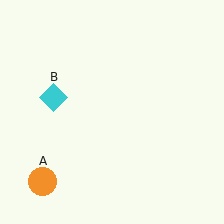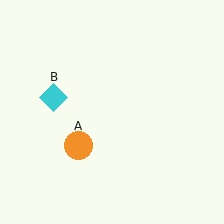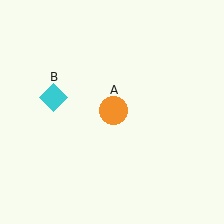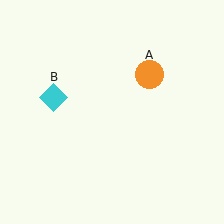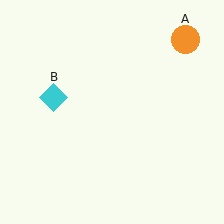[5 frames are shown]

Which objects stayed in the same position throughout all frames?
Cyan diamond (object B) remained stationary.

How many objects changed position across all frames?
1 object changed position: orange circle (object A).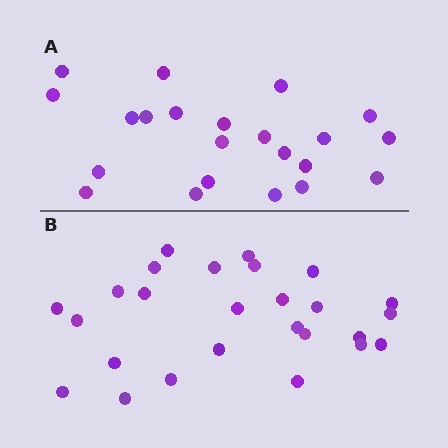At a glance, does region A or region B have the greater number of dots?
Region B (the bottom region) has more dots.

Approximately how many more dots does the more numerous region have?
Region B has about 4 more dots than region A.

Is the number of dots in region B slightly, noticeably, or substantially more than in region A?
Region B has only slightly more — the two regions are fairly close. The ratio is roughly 1.2 to 1.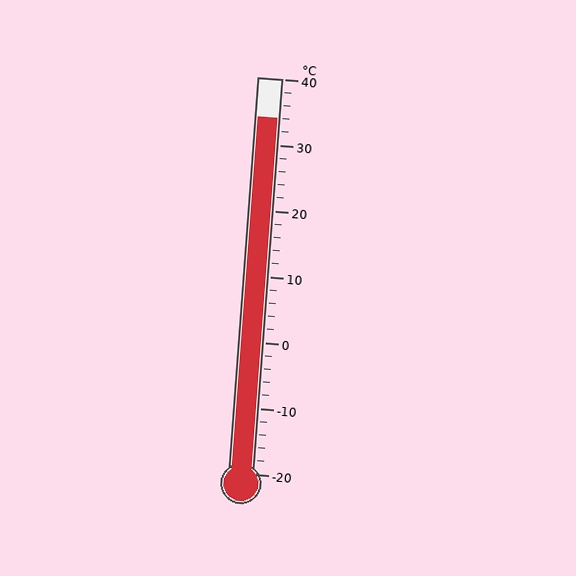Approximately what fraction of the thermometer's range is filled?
The thermometer is filled to approximately 90% of its range.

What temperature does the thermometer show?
The thermometer shows approximately 34°C.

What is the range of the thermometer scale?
The thermometer scale ranges from -20°C to 40°C.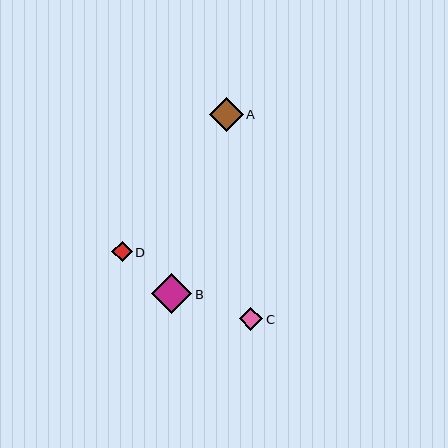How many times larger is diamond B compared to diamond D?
Diamond B is approximately 2.0 times the size of diamond D.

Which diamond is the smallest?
Diamond D is the smallest with a size of approximately 20 pixels.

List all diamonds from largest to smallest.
From largest to smallest: B, A, C, D.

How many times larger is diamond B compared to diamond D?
Diamond B is approximately 2.0 times the size of diamond D.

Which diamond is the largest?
Diamond B is the largest with a size of approximately 41 pixels.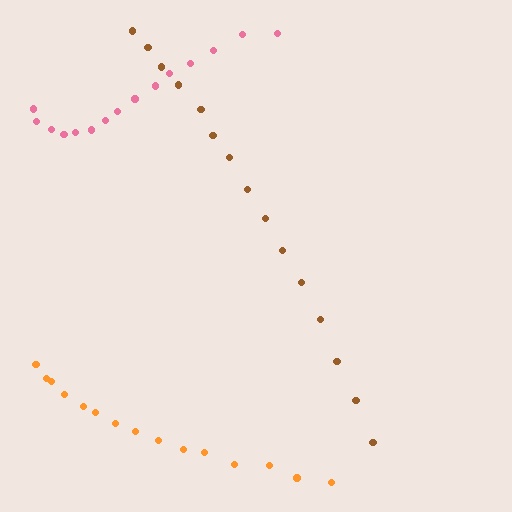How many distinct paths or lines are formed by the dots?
There are 3 distinct paths.